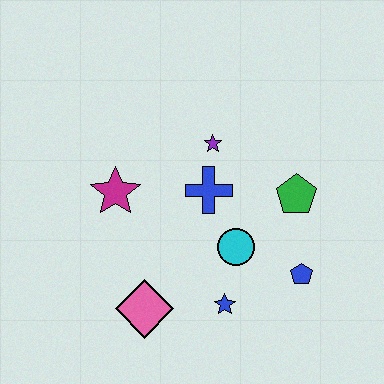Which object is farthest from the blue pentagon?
The magenta star is farthest from the blue pentagon.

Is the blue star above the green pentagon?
No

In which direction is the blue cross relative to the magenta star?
The blue cross is to the right of the magenta star.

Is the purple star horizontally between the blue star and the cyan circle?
No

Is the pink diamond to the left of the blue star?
Yes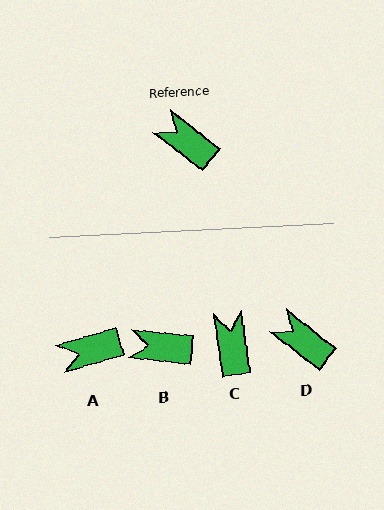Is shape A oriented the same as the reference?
No, it is off by about 55 degrees.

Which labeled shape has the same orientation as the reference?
D.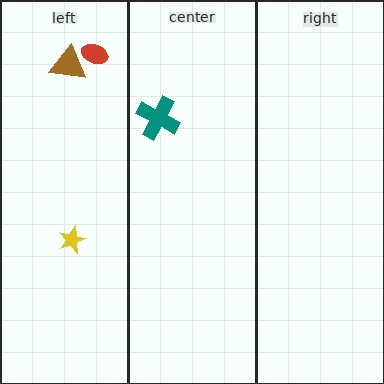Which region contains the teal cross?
The center region.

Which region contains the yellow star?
The left region.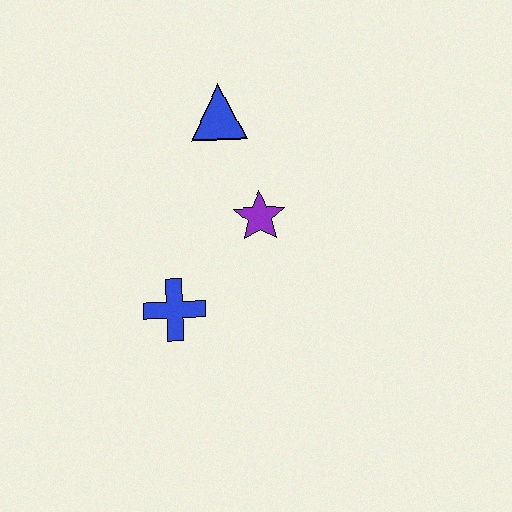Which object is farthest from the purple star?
The blue cross is farthest from the purple star.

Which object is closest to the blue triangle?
The purple star is closest to the blue triangle.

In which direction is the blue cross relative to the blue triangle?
The blue cross is below the blue triangle.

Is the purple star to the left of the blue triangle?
No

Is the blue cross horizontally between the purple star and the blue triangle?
No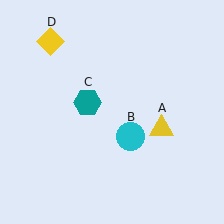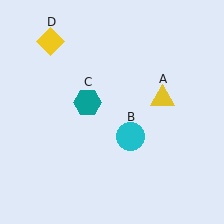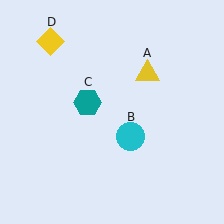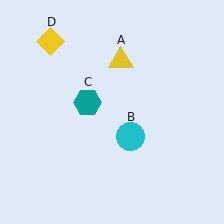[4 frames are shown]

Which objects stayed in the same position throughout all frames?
Cyan circle (object B) and teal hexagon (object C) and yellow diamond (object D) remained stationary.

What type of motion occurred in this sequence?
The yellow triangle (object A) rotated counterclockwise around the center of the scene.